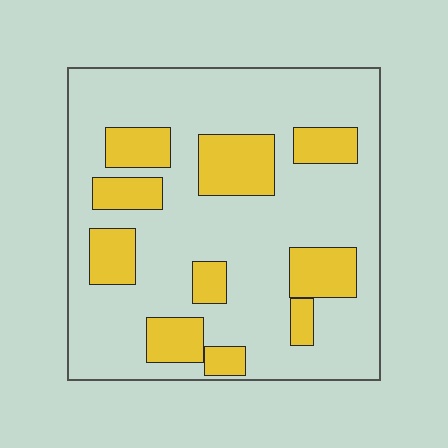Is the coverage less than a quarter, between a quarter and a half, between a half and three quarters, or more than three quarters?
Between a quarter and a half.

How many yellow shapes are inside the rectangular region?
10.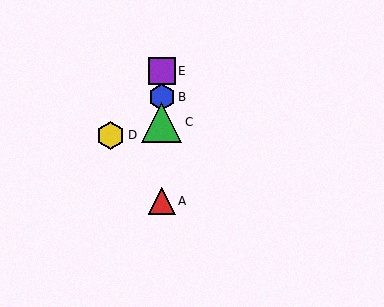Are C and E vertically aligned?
Yes, both are at x≈162.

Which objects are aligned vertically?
Objects A, B, C, E are aligned vertically.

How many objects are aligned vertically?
4 objects (A, B, C, E) are aligned vertically.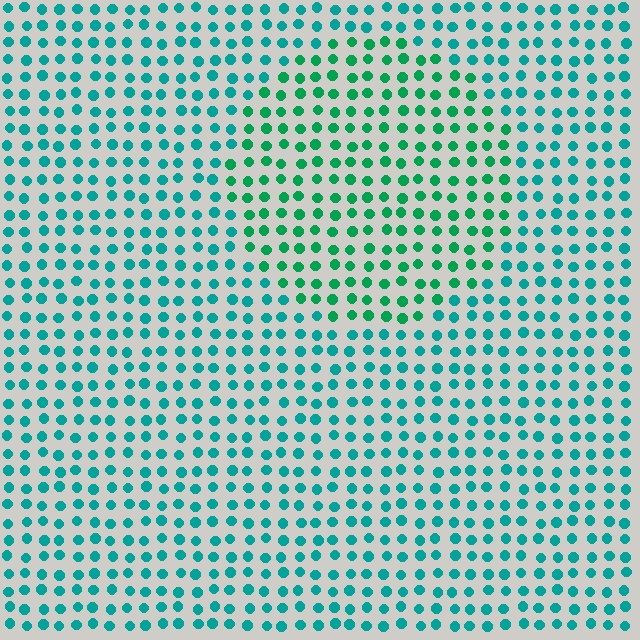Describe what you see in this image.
The image is filled with small teal elements in a uniform arrangement. A circle-shaped region is visible where the elements are tinted to a slightly different hue, forming a subtle color boundary.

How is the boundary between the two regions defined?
The boundary is defined purely by a slight shift in hue (about 28 degrees). Spacing, size, and orientation are identical on both sides.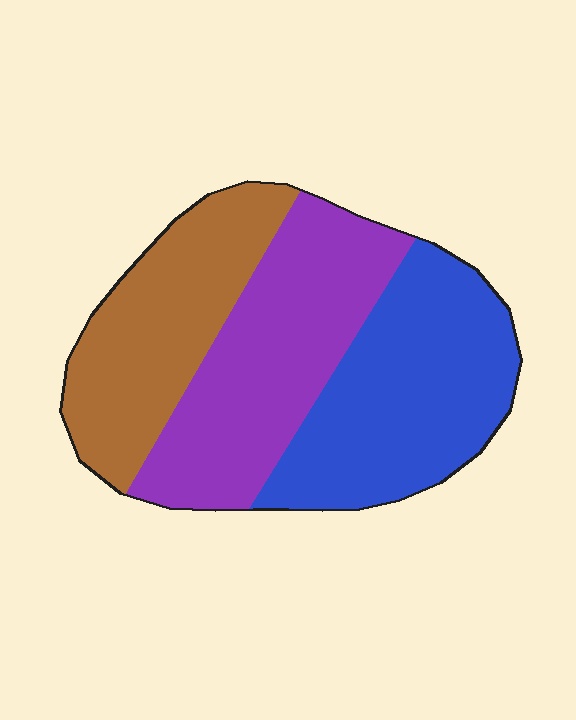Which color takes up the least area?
Brown, at roughly 30%.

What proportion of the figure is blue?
Blue covers around 35% of the figure.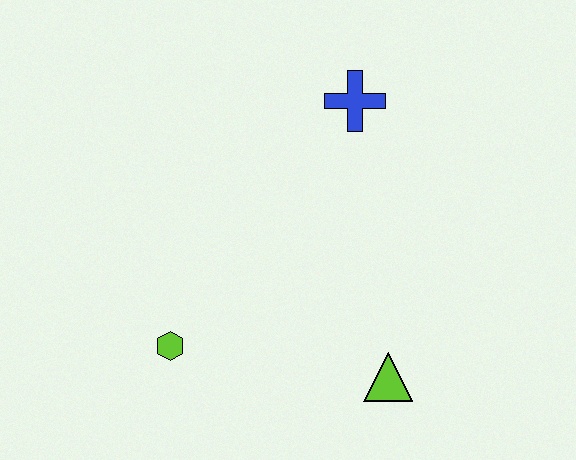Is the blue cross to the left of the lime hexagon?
No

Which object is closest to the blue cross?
The lime triangle is closest to the blue cross.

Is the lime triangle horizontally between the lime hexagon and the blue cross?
No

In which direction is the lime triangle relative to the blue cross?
The lime triangle is below the blue cross.